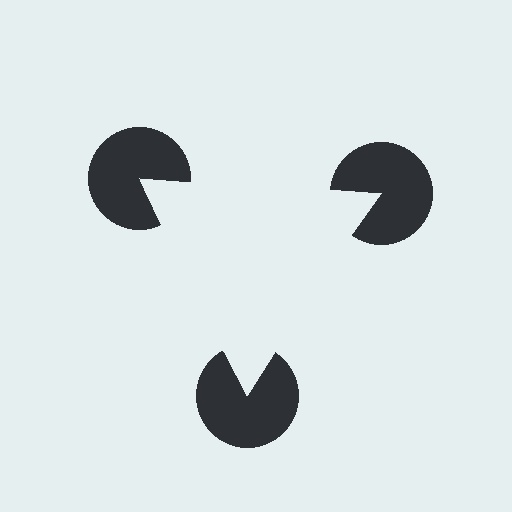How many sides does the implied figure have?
3 sides.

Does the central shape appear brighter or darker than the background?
It typically appears slightly brighter than the background, even though no actual brightness change is drawn.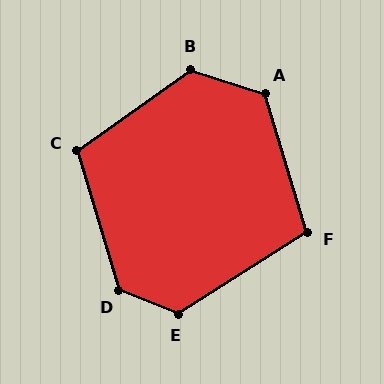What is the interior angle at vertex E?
Approximately 126 degrees (obtuse).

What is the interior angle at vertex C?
Approximately 109 degrees (obtuse).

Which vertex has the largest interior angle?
D, at approximately 128 degrees.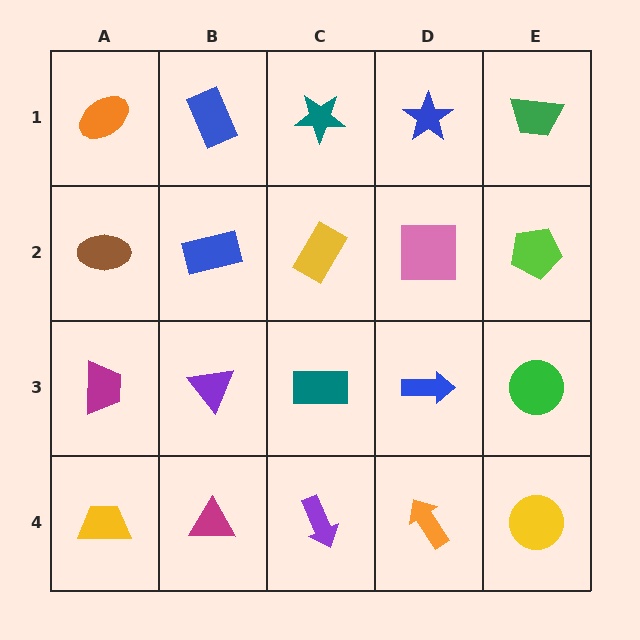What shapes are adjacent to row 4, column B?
A purple triangle (row 3, column B), a yellow trapezoid (row 4, column A), a purple arrow (row 4, column C).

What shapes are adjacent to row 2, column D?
A blue star (row 1, column D), a blue arrow (row 3, column D), a yellow rectangle (row 2, column C), a lime pentagon (row 2, column E).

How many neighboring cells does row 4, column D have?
3.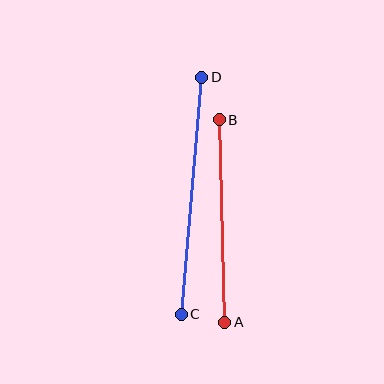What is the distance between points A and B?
The distance is approximately 203 pixels.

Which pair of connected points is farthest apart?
Points C and D are farthest apart.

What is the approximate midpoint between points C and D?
The midpoint is at approximately (192, 196) pixels.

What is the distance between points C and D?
The distance is approximately 238 pixels.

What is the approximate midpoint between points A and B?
The midpoint is at approximately (222, 221) pixels.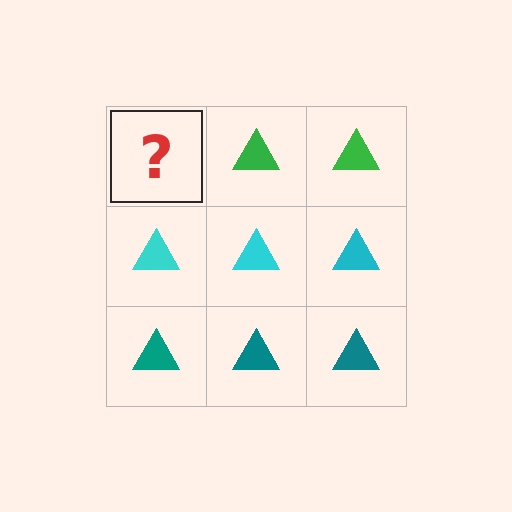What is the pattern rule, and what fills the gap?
The rule is that each row has a consistent color. The gap should be filled with a green triangle.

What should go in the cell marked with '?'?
The missing cell should contain a green triangle.